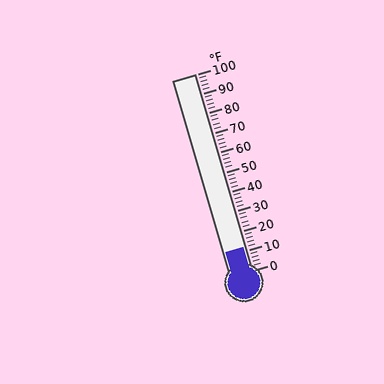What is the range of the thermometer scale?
The thermometer scale ranges from 0°F to 100°F.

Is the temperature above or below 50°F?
The temperature is below 50°F.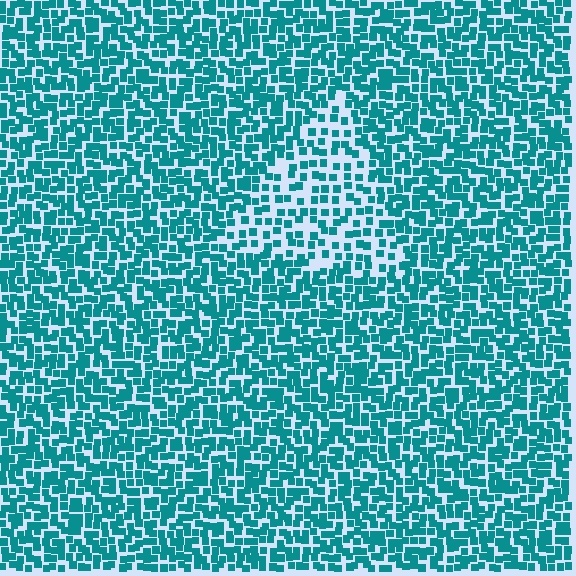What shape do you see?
I see a triangle.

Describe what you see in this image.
The image contains small teal elements arranged at two different densities. A triangle-shaped region is visible where the elements are less densely packed than the surrounding area.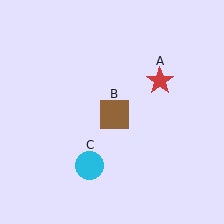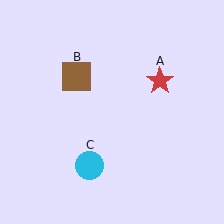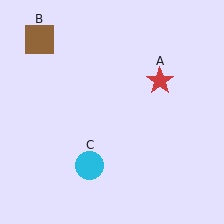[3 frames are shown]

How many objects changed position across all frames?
1 object changed position: brown square (object B).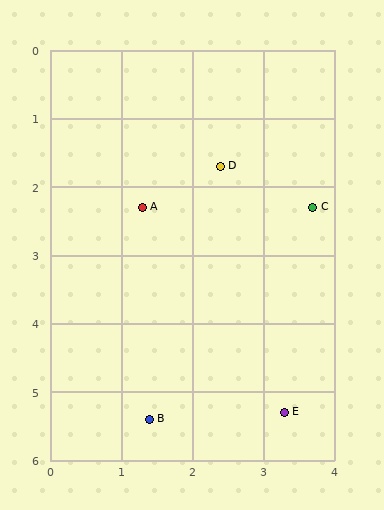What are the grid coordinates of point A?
Point A is at approximately (1.3, 2.3).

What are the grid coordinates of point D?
Point D is at approximately (2.4, 1.7).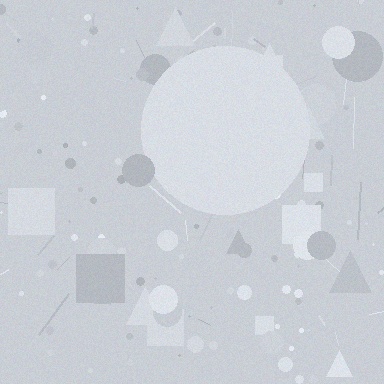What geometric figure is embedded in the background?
A circle is embedded in the background.